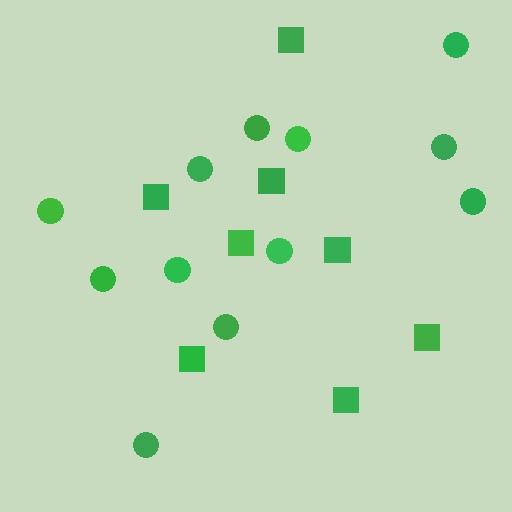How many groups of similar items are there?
There are 2 groups: one group of squares (8) and one group of circles (12).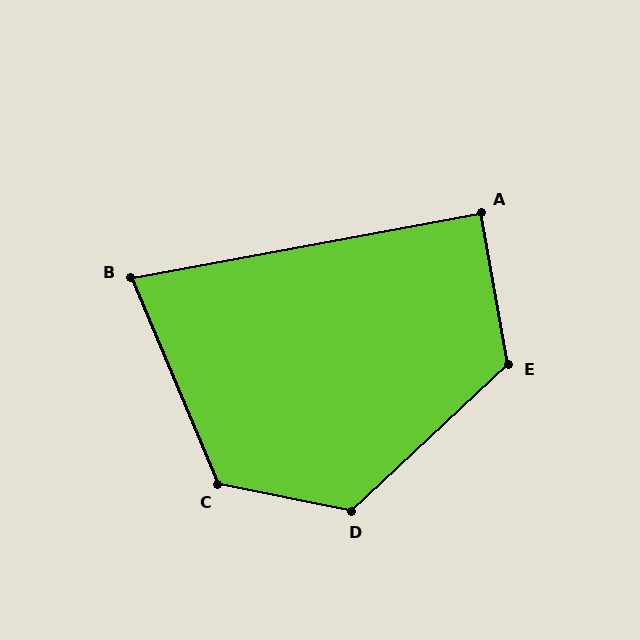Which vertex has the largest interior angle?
D, at approximately 126 degrees.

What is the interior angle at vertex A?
Approximately 90 degrees (approximately right).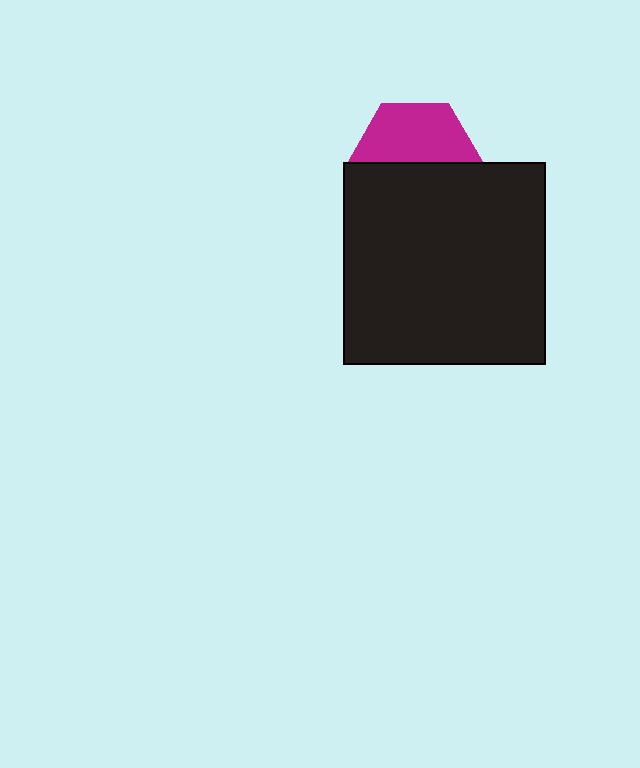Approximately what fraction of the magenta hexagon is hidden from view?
Roughly 50% of the magenta hexagon is hidden behind the black square.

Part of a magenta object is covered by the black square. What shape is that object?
It is a hexagon.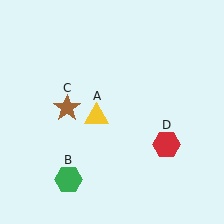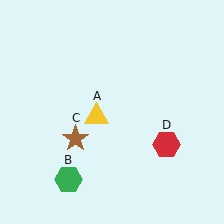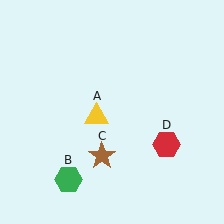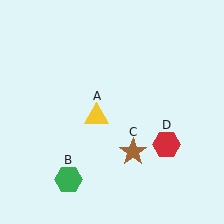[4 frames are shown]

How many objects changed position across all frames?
1 object changed position: brown star (object C).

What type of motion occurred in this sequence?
The brown star (object C) rotated counterclockwise around the center of the scene.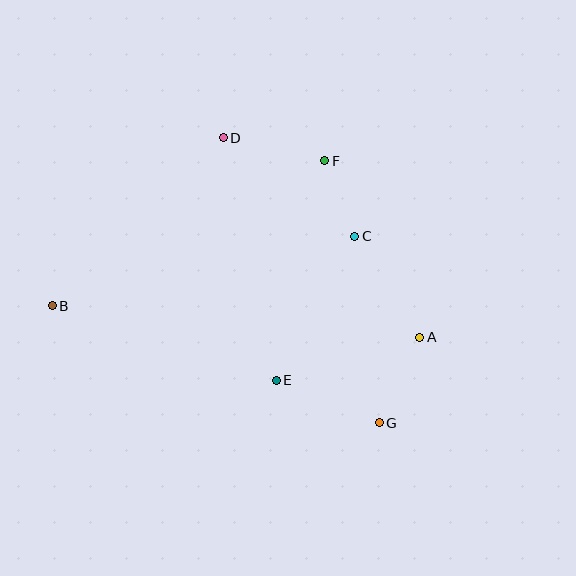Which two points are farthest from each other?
Points A and B are farthest from each other.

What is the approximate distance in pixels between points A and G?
The distance between A and G is approximately 94 pixels.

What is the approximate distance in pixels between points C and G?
The distance between C and G is approximately 188 pixels.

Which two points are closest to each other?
Points C and F are closest to each other.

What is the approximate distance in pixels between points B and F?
The distance between B and F is approximately 309 pixels.